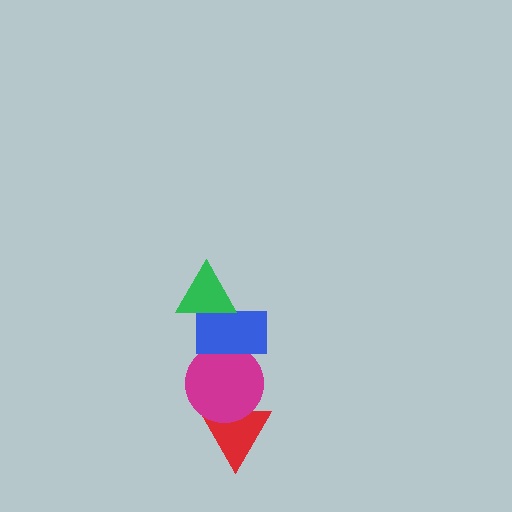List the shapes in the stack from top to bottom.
From top to bottom: the green triangle, the blue rectangle, the magenta circle, the red triangle.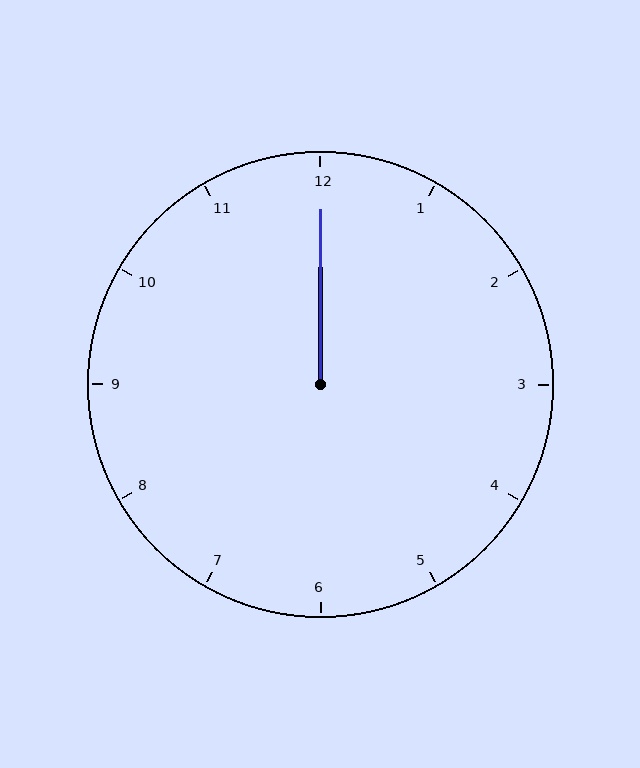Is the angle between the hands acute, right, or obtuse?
It is acute.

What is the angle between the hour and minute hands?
Approximately 0 degrees.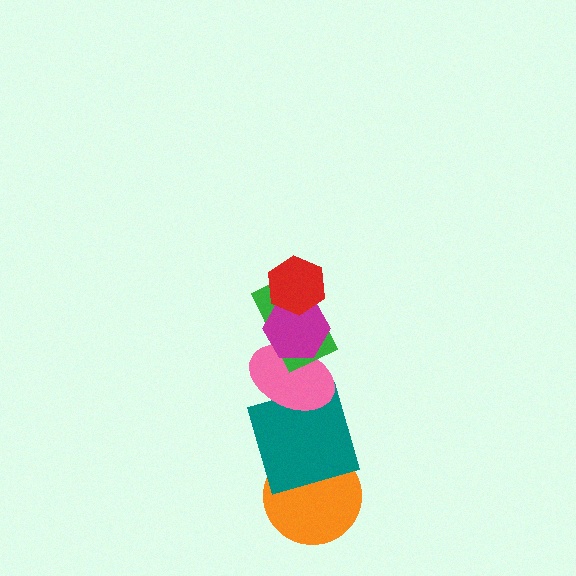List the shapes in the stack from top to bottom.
From top to bottom: the red hexagon, the magenta hexagon, the green rectangle, the pink ellipse, the teal square, the orange circle.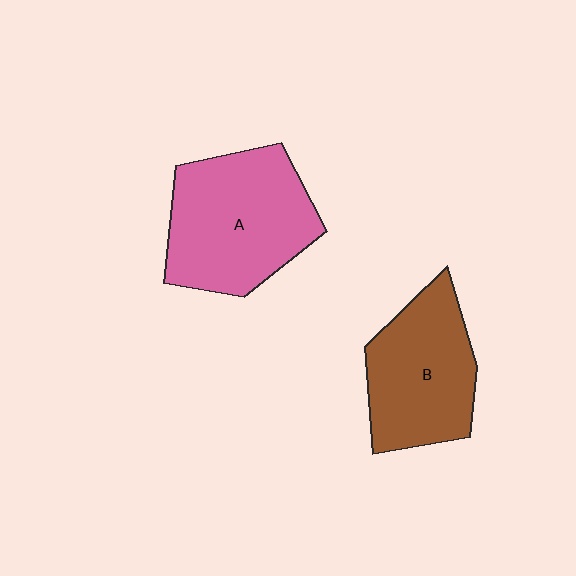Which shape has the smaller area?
Shape B (brown).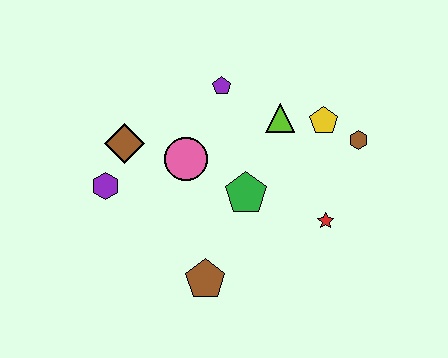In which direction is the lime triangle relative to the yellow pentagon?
The lime triangle is to the left of the yellow pentagon.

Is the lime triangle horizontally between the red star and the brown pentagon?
Yes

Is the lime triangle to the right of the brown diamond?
Yes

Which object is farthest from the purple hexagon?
The brown hexagon is farthest from the purple hexagon.